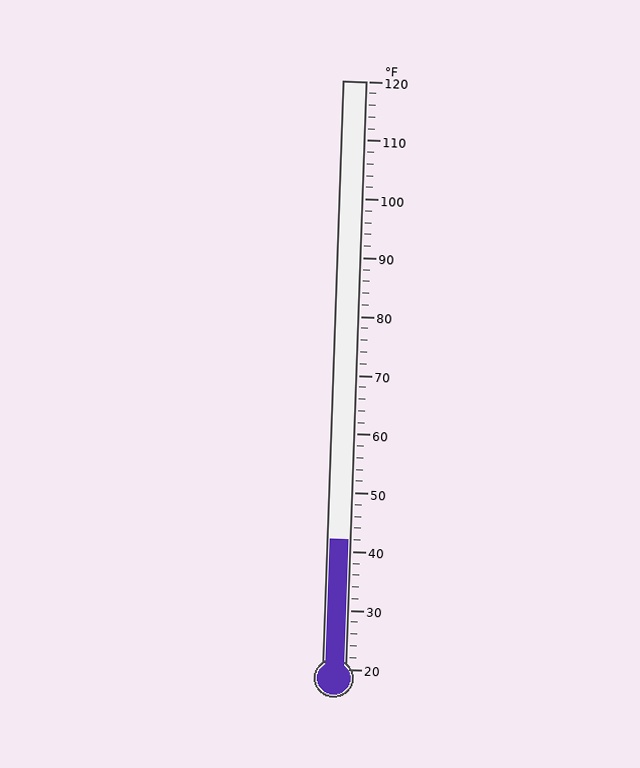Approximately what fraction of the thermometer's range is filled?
The thermometer is filled to approximately 20% of its range.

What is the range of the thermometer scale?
The thermometer scale ranges from 20°F to 120°F.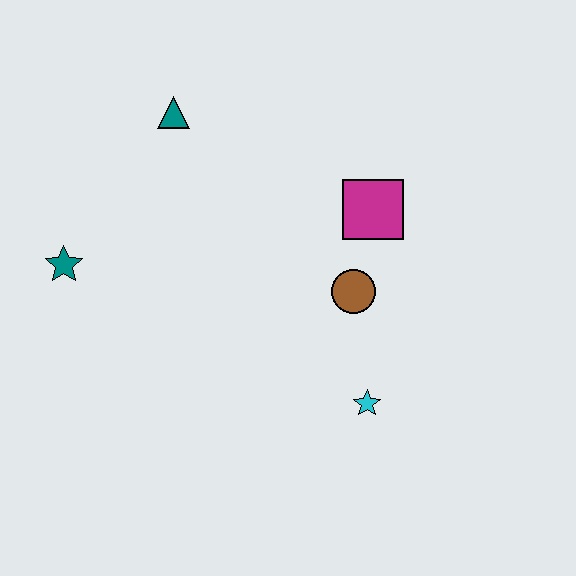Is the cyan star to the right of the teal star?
Yes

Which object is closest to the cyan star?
The brown circle is closest to the cyan star.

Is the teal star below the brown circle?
No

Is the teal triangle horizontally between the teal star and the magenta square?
Yes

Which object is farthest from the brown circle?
The teal star is farthest from the brown circle.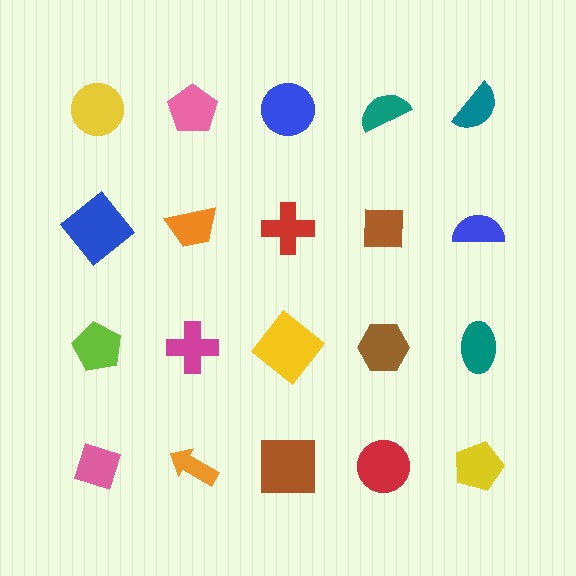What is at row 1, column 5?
A teal semicircle.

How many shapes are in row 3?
5 shapes.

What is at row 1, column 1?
A yellow circle.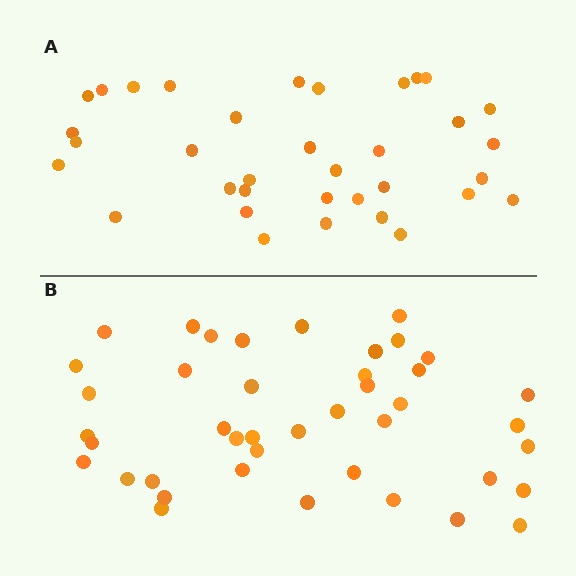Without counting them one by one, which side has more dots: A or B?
Region B (the bottom region) has more dots.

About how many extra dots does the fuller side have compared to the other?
Region B has roughly 8 or so more dots than region A.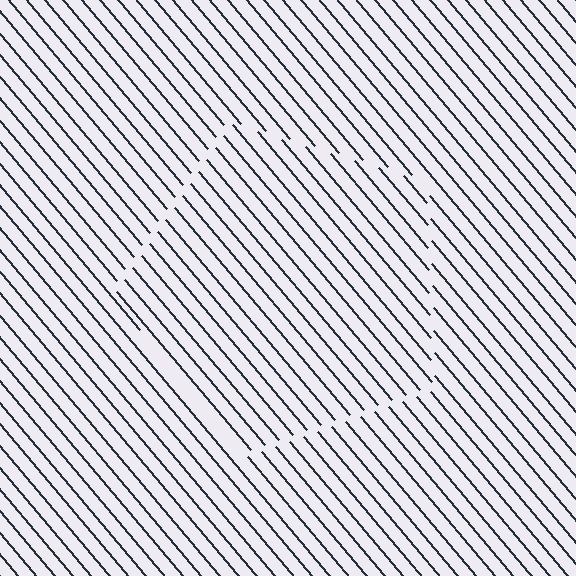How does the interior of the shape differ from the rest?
The interior of the shape contains the same grating, shifted by half a period — the contour is defined by the phase discontinuity where line-ends from the inner and outer gratings abut.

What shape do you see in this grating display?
An illusory pentagon. The interior of the shape contains the same grating, shifted by half a period — the contour is defined by the phase discontinuity where line-ends from the inner and outer gratings abut.